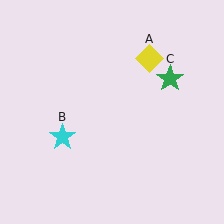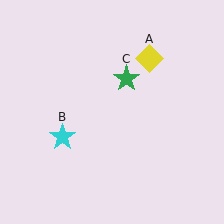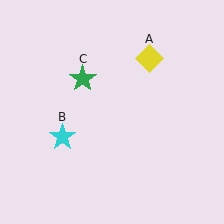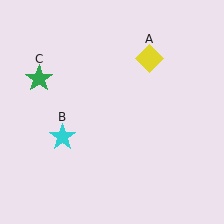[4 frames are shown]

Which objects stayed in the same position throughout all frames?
Yellow diamond (object A) and cyan star (object B) remained stationary.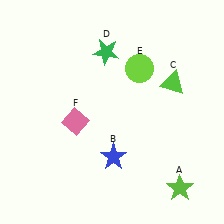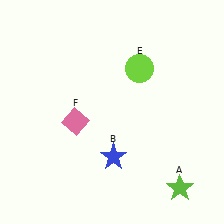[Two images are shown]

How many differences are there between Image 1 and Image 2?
There are 2 differences between the two images.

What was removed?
The lime triangle (C), the green star (D) were removed in Image 2.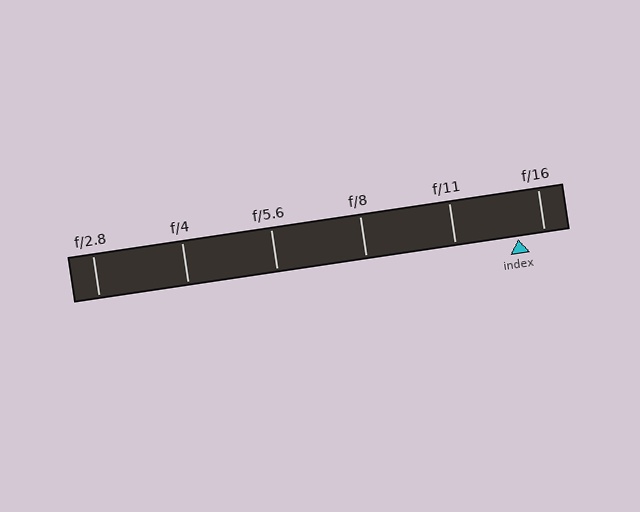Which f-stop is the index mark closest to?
The index mark is closest to f/16.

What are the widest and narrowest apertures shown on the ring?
The widest aperture shown is f/2.8 and the narrowest is f/16.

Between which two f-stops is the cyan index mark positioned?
The index mark is between f/11 and f/16.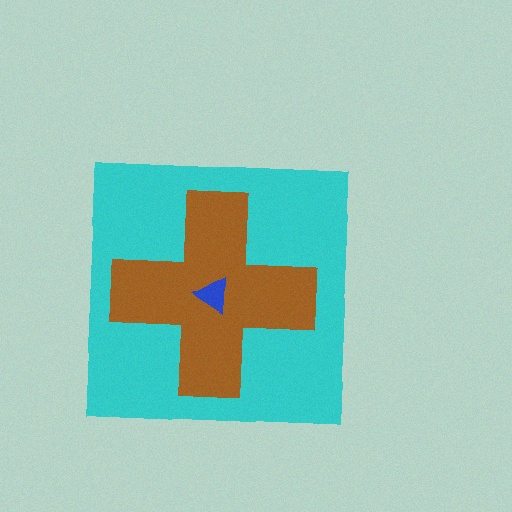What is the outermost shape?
The cyan square.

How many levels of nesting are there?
3.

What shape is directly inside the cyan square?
The brown cross.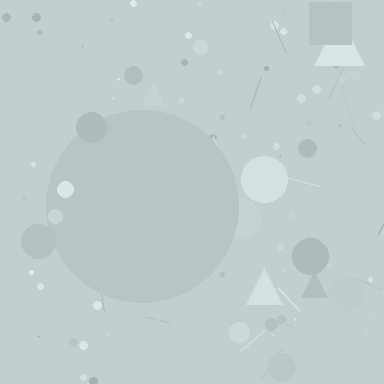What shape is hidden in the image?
A circle is hidden in the image.